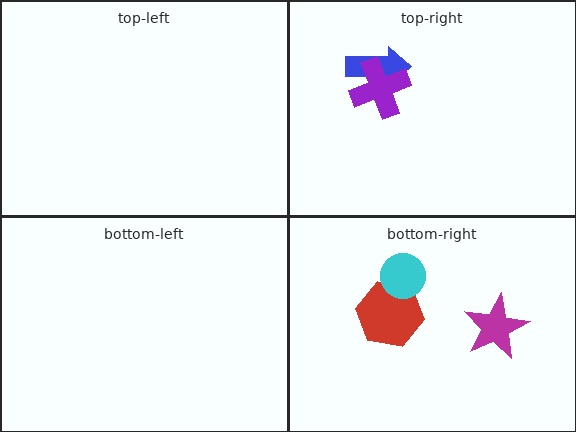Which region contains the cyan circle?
The bottom-right region.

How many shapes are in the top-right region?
2.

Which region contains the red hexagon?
The bottom-right region.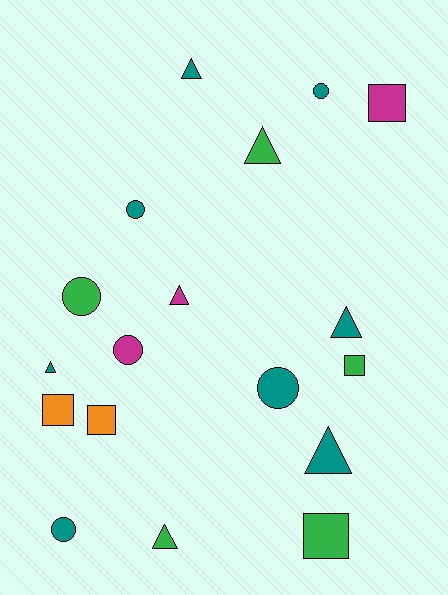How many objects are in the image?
There are 18 objects.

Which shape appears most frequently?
Triangle, with 7 objects.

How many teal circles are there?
There are 4 teal circles.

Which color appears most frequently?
Teal, with 8 objects.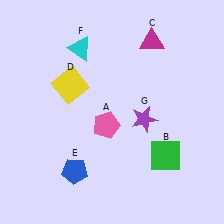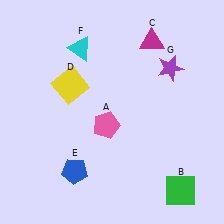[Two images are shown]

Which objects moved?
The objects that moved are: the green square (B), the purple star (G).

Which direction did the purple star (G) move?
The purple star (G) moved up.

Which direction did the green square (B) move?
The green square (B) moved down.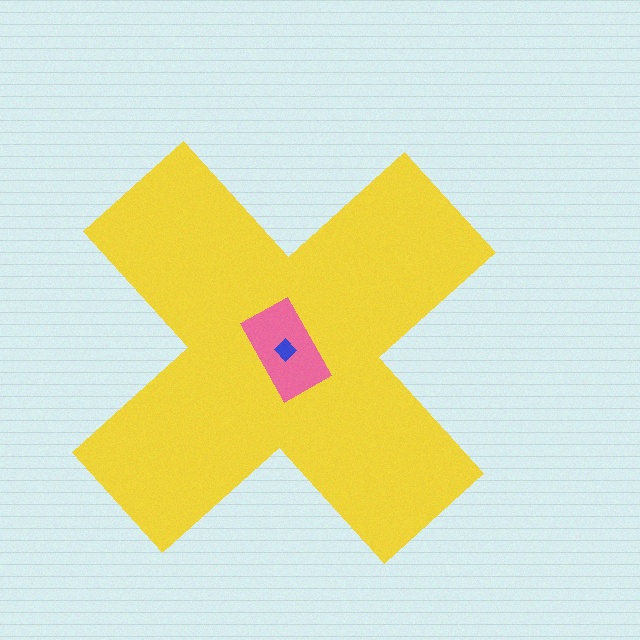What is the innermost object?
The blue diamond.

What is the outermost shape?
The yellow cross.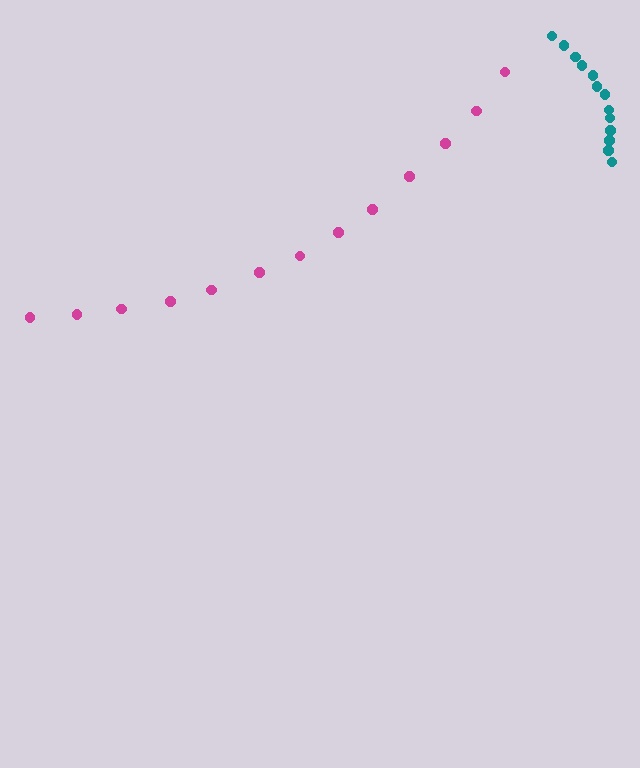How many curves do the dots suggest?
There are 2 distinct paths.